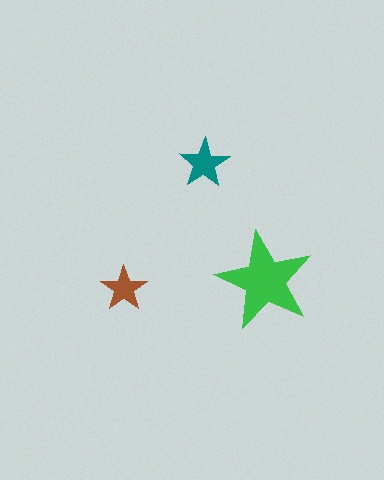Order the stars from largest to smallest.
the green one, the teal one, the brown one.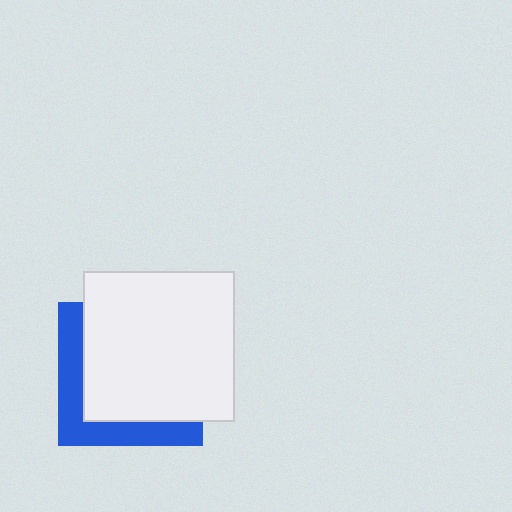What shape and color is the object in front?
The object in front is a white square.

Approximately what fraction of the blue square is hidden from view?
Roughly 68% of the blue square is hidden behind the white square.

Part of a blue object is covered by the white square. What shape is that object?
It is a square.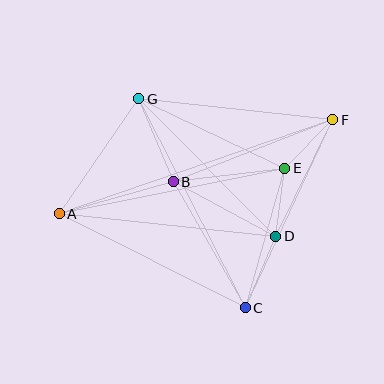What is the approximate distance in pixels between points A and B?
The distance between A and B is approximately 118 pixels.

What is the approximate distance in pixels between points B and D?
The distance between B and D is approximately 116 pixels.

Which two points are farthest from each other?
Points A and F are farthest from each other.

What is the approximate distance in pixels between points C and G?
The distance between C and G is approximately 235 pixels.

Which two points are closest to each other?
Points E and F are closest to each other.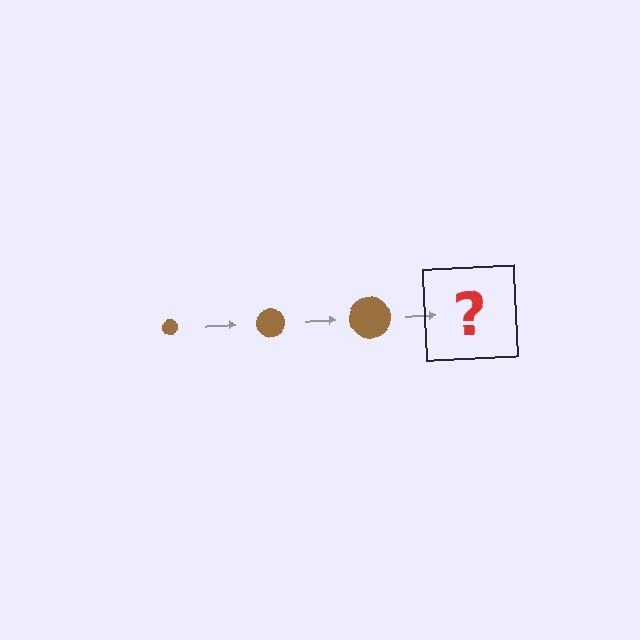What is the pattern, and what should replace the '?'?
The pattern is that the circle gets progressively larger each step. The '?' should be a brown circle, larger than the previous one.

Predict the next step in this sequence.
The next step is a brown circle, larger than the previous one.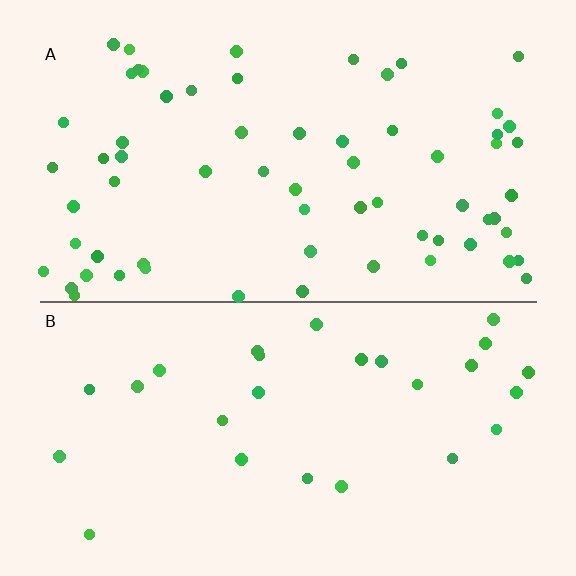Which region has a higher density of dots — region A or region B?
A (the top).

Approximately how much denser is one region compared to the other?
Approximately 2.4× — region A over region B.